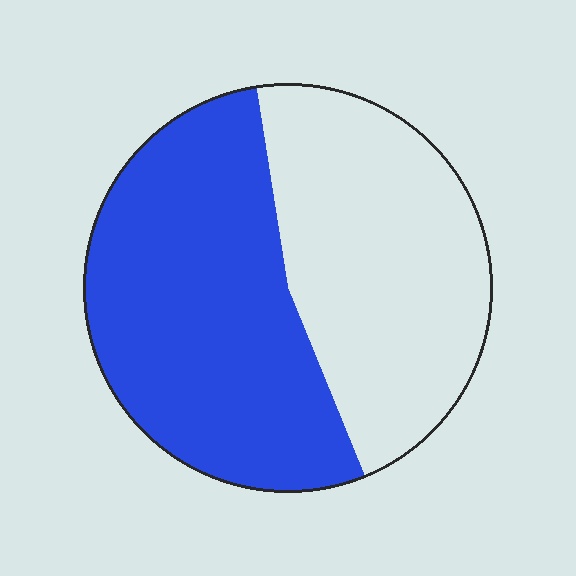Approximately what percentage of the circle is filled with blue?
Approximately 55%.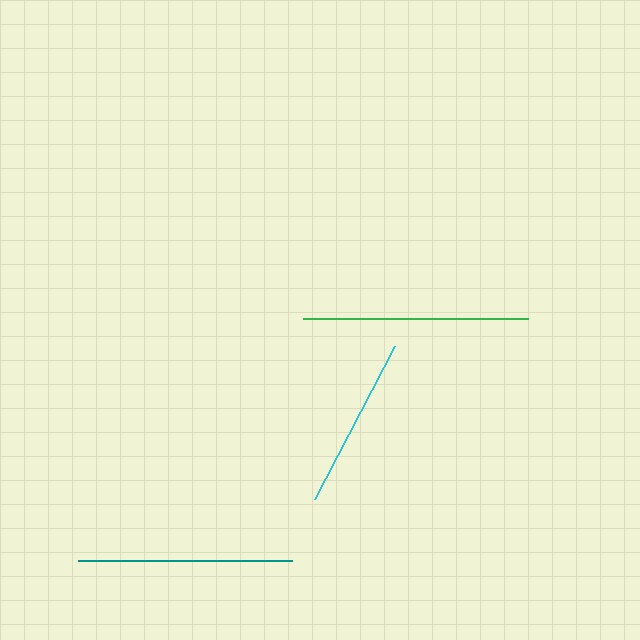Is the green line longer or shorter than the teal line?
The green line is longer than the teal line.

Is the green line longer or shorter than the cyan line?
The green line is longer than the cyan line.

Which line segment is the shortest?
The cyan line is the shortest at approximately 173 pixels.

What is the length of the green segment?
The green segment is approximately 225 pixels long.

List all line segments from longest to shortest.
From longest to shortest: green, teal, cyan.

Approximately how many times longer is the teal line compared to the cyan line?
The teal line is approximately 1.2 times the length of the cyan line.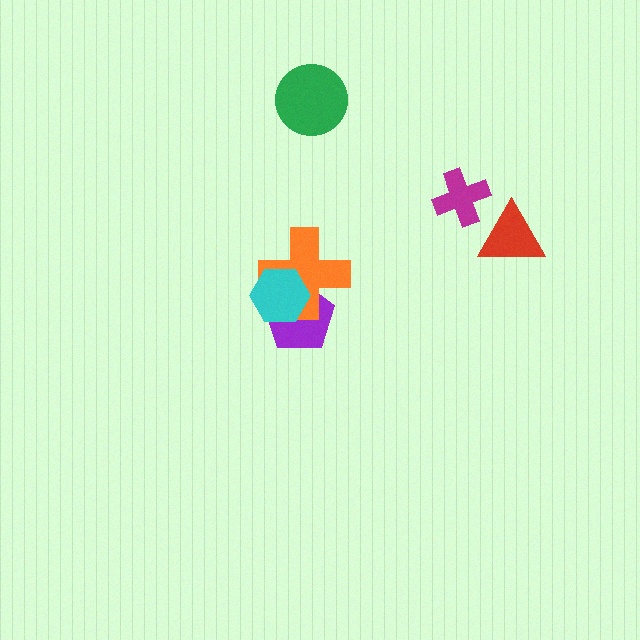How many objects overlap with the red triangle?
0 objects overlap with the red triangle.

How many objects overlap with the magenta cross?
0 objects overlap with the magenta cross.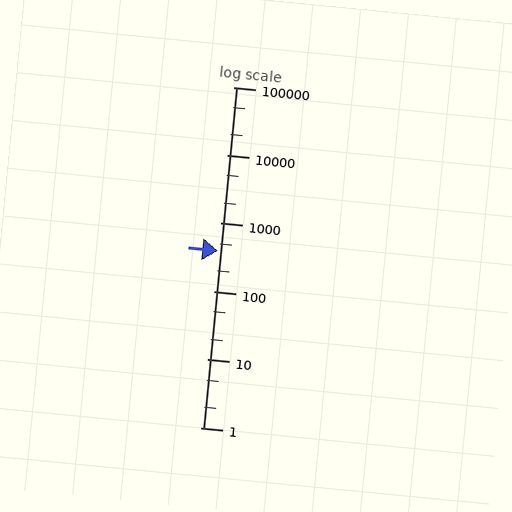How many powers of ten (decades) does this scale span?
The scale spans 5 decades, from 1 to 100000.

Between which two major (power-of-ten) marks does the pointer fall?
The pointer is between 100 and 1000.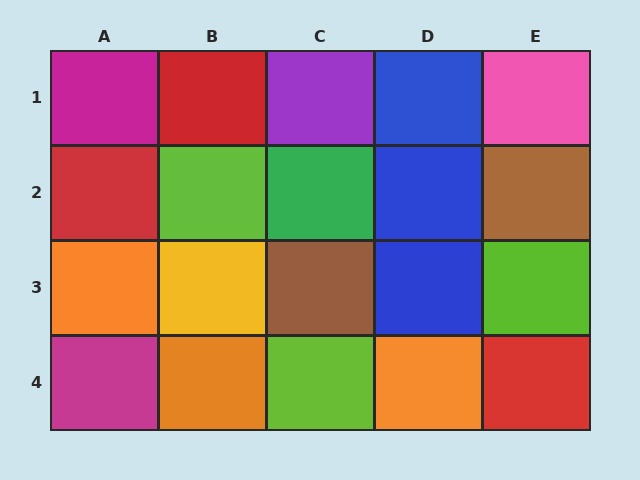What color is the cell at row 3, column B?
Yellow.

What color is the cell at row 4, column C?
Lime.